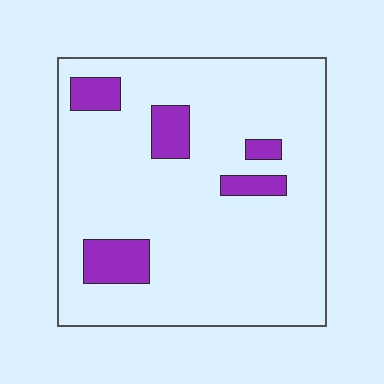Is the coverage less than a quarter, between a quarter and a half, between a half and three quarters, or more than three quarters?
Less than a quarter.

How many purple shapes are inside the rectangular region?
5.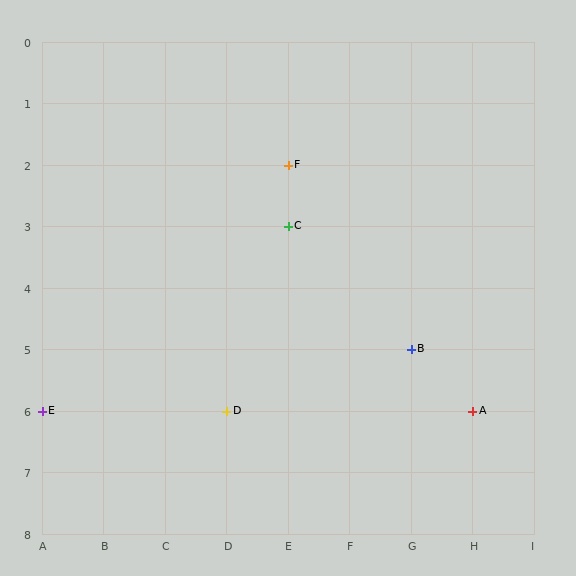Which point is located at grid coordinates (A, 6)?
Point E is at (A, 6).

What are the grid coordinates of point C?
Point C is at grid coordinates (E, 3).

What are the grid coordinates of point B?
Point B is at grid coordinates (G, 5).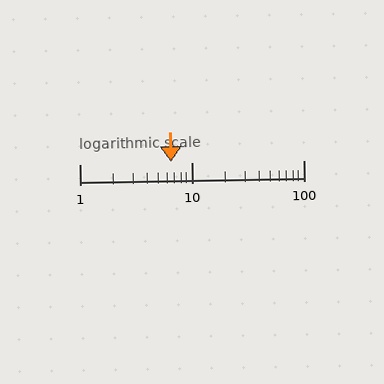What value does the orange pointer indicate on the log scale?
The pointer indicates approximately 6.6.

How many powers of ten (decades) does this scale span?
The scale spans 2 decades, from 1 to 100.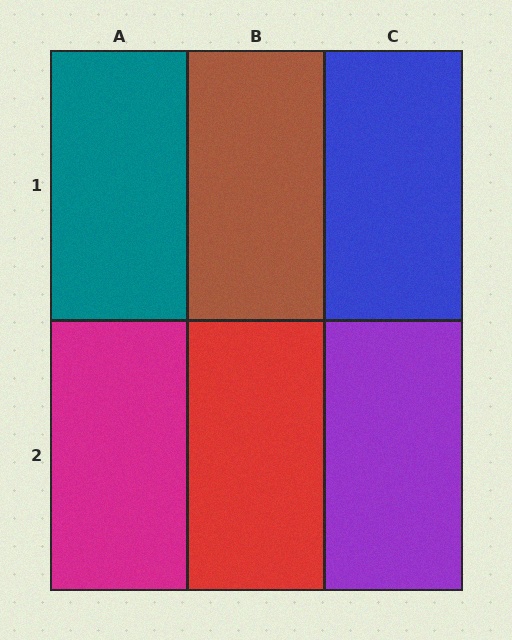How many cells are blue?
1 cell is blue.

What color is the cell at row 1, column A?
Teal.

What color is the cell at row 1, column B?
Brown.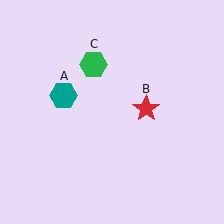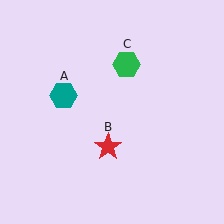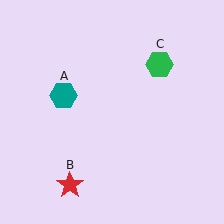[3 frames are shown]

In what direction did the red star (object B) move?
The red star (object B) moved down and to the left.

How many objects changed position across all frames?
2 objects changed position: red star (object B), green hexagon (object C).